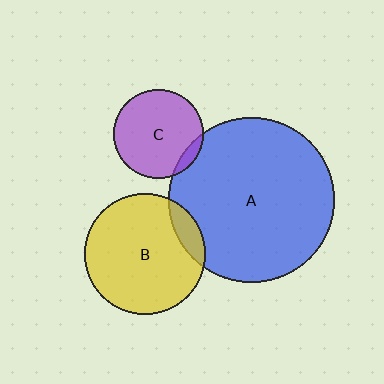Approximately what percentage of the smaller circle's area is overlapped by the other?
Approximately 10%.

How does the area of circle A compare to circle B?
Approximately 1.9 times.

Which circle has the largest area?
Circle A (blue).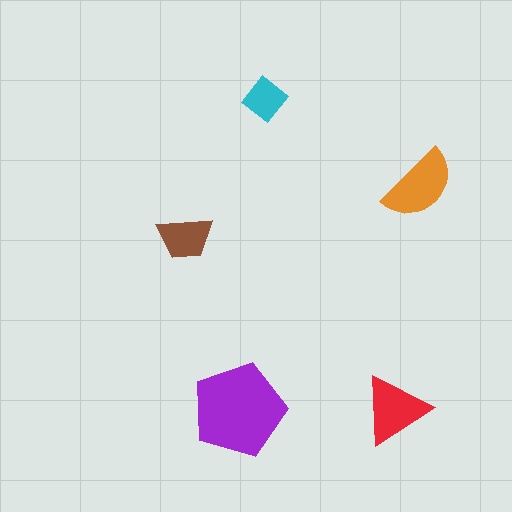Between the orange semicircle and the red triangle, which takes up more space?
The orange semicircle.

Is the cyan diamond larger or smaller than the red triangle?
Smaller.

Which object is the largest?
The purple pentagon.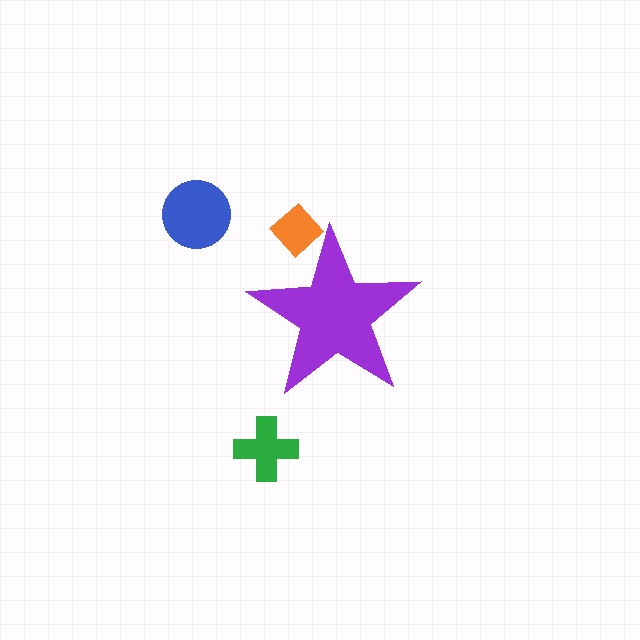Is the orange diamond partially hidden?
Yes, the orange diamond is partially hidden behind the purple star.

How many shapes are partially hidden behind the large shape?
1 shape is partially hidden.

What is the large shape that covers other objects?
A purple star.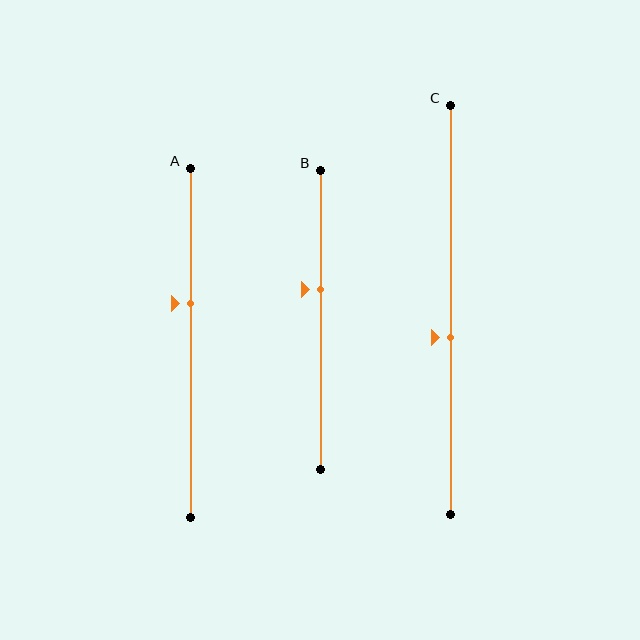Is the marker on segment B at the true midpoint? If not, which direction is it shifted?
No, the marker on segment B is shifted upward by about 10% of the segment length.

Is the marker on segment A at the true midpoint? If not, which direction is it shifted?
No, the marker on segment A is shifted upward by about 11% of the segment length.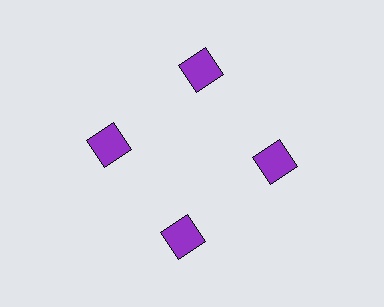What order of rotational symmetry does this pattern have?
This pattern has 4-fold rotational symmetry.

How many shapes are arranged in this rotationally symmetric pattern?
There are 4 shapes, arranged in 4 groups of 1.